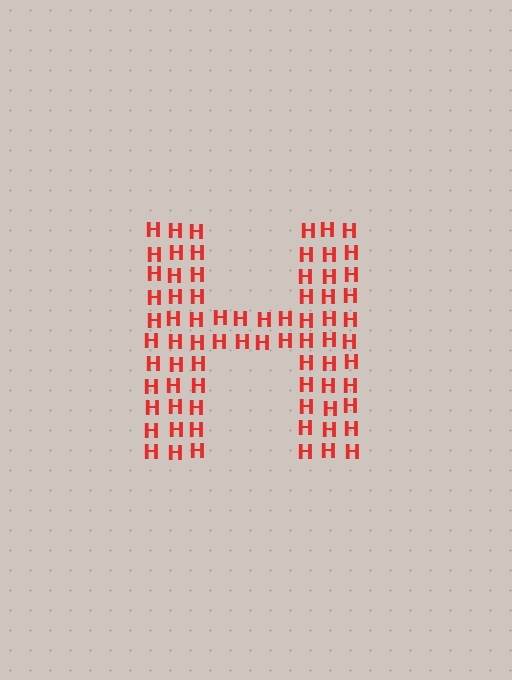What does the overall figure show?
The overall figure shows the letter H.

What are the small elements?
The small elements are letter H's.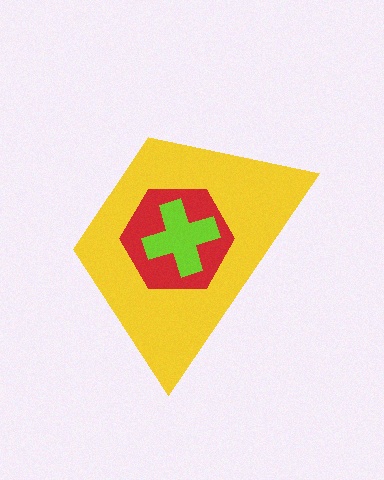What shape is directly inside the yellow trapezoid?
The red hexagon.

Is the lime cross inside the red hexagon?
Yes.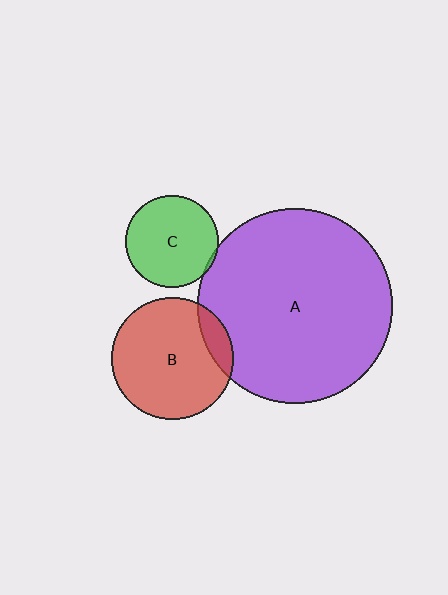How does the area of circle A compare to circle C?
Approximately 4.4 times.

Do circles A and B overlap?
Yes.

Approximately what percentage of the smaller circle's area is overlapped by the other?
Approximately 10%.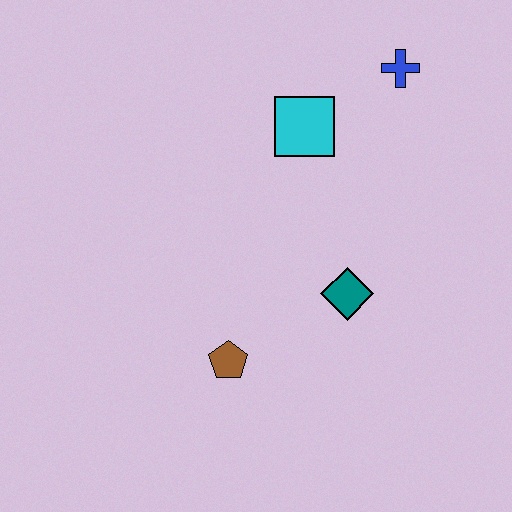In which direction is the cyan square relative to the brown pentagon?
The cyan square is above the brown pentagon.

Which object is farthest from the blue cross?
The brown pentagon is farthest from the blue cross.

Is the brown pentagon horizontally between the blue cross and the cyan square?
No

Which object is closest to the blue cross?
The cyan square is closest to the blue cross.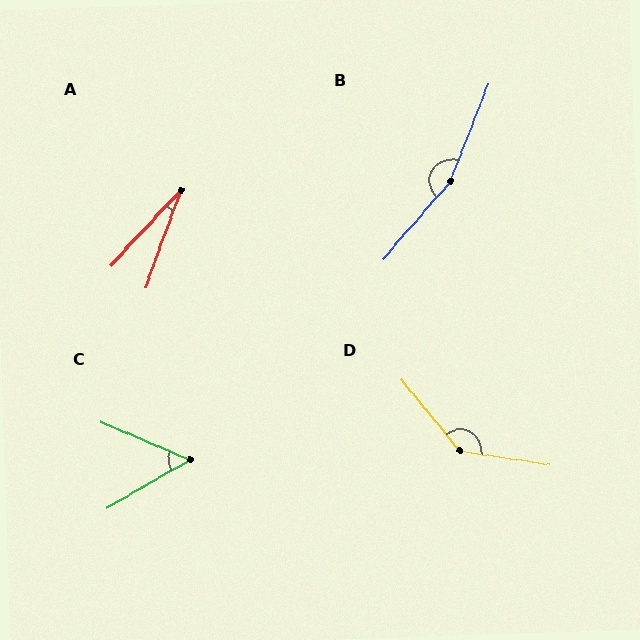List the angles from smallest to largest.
A (23°), C (53°), D (138°), B (161°).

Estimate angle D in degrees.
Approximately 138 degrees.